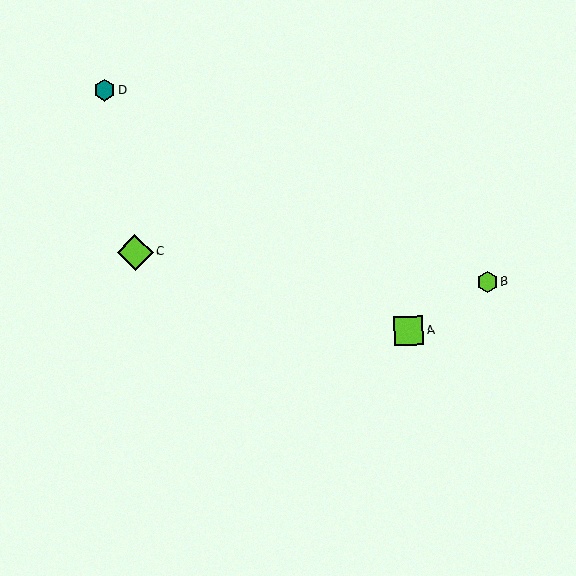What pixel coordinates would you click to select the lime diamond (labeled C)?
Click at (135, 252) to select the lime diamond C.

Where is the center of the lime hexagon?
The center of the lime hexagon is at (487, 282).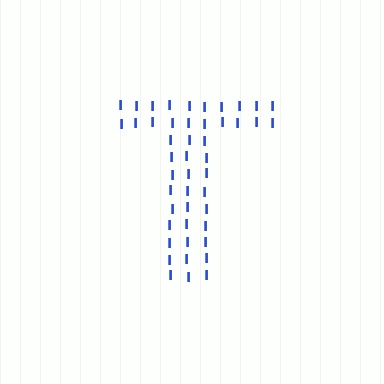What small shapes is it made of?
It is made of small letter I's.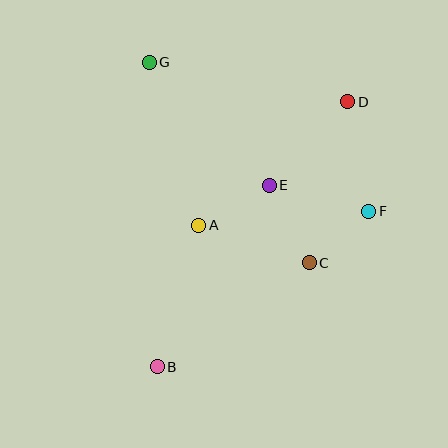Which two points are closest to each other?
Points C and F are closest to each other.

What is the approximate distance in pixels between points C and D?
The distance between C and D is approximately 166 pixels.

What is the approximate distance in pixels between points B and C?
The distance between B and C is approximately 184 pixels.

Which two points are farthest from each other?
Points B and D are farthest from each other.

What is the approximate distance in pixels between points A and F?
The distance between A and F is approximately 171 pixels.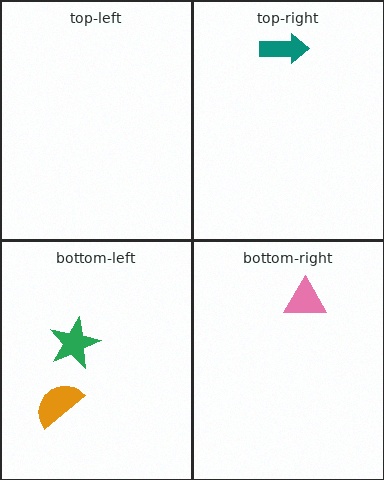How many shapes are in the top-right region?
1.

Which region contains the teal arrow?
The top-right region.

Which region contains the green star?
The bottom-left region.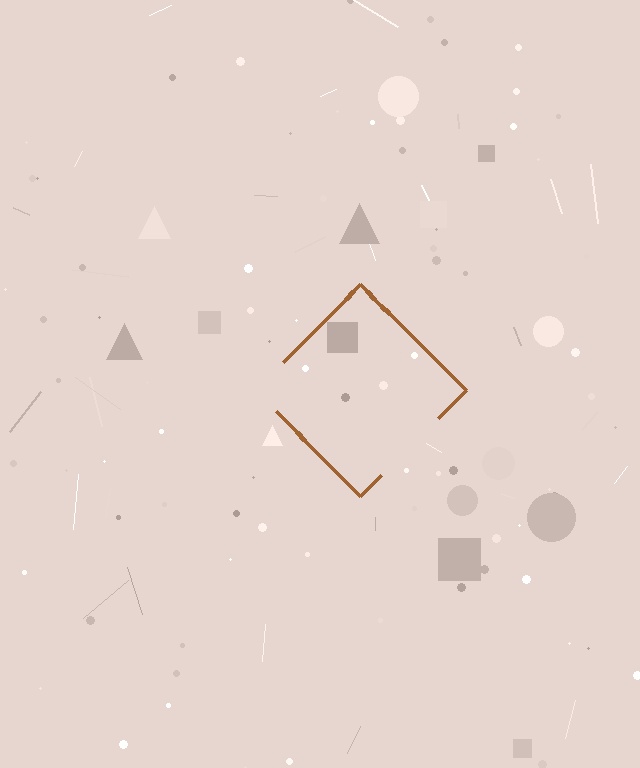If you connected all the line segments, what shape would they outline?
They would outline a diamond.